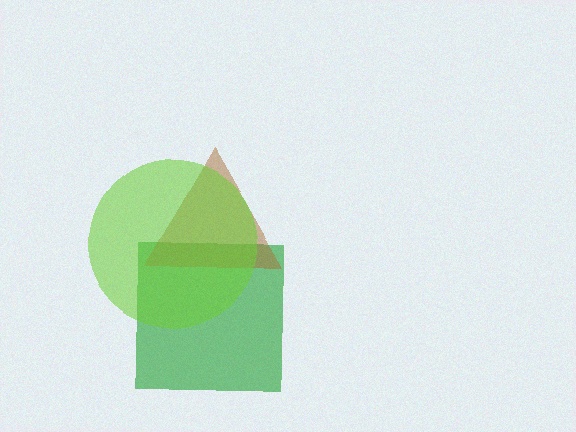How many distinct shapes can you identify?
There are 3 distinct shapes: a green square, a brown triangle, a lime circle.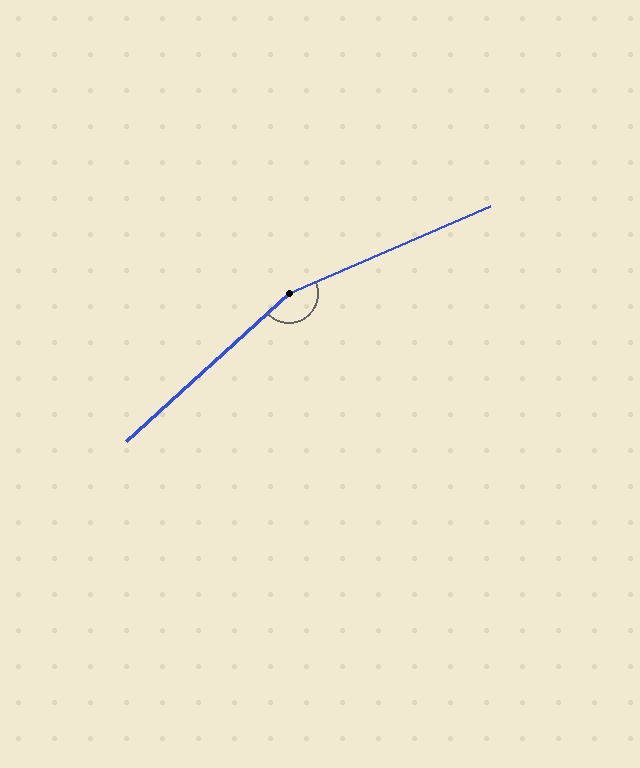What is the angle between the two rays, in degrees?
Approximately 161 degrees.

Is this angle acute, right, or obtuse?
It is obtuse.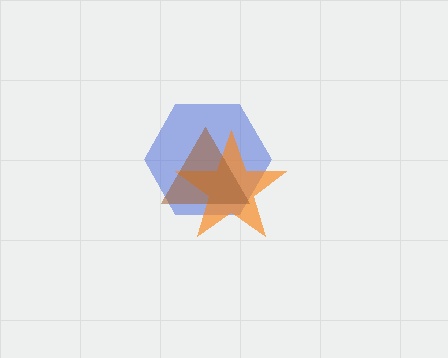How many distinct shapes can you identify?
There are 3 distinct shapes: a blue hexagon, an orange star, a brown triangle.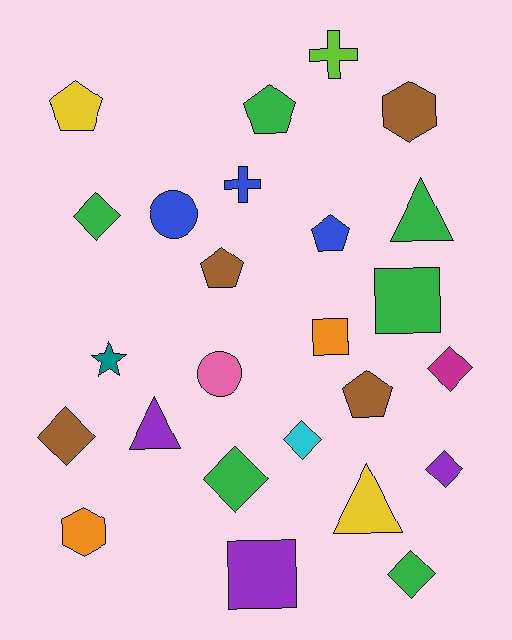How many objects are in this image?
There are 25 objects.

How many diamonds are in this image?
There are 7 diamonds.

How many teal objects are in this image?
There is 1 teal object.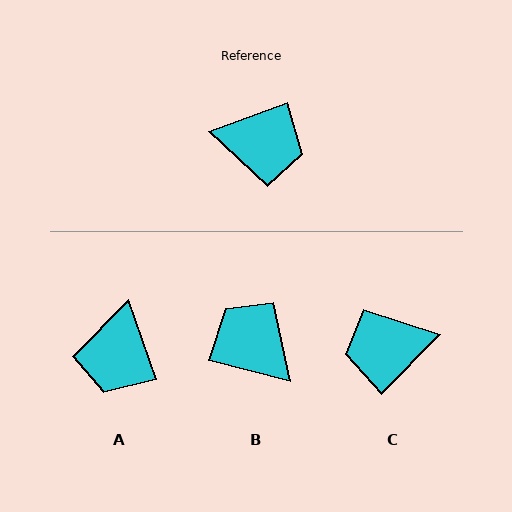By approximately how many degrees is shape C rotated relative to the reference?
Approximately 154 degrees clockwise.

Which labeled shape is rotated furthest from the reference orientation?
C, about 154 degrees away.